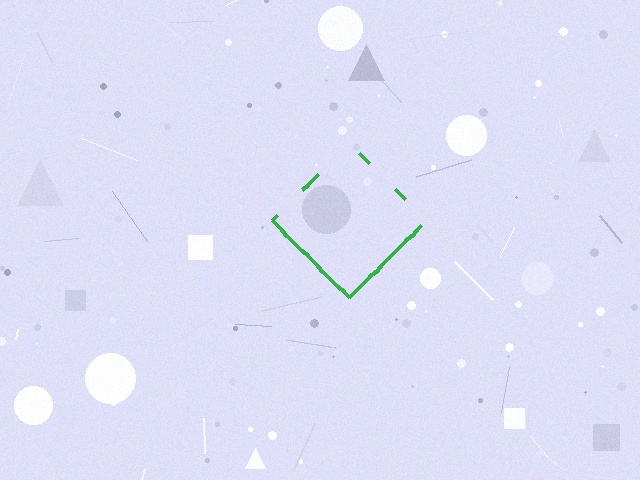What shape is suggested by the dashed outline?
The dashed outline suggests a diamond.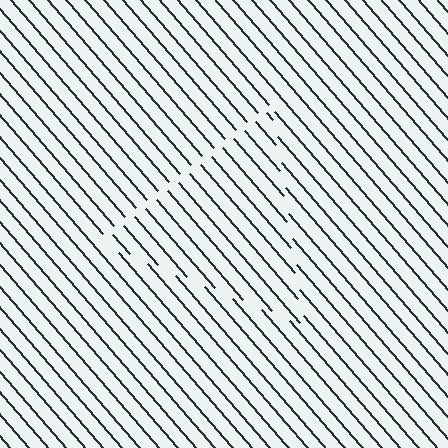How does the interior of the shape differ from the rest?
The interior of the shape contains the same grating, shifted by half a period — the contour is defined by the phase discontinuity where line-ends from the inner and outer gratings abut.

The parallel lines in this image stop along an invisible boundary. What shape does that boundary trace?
An illusory triangle. The interior of the shape contains the same grating, shifted by half a period — the contour is defined by the phase discontinuity where line-ends from the inner and outer gratings abut.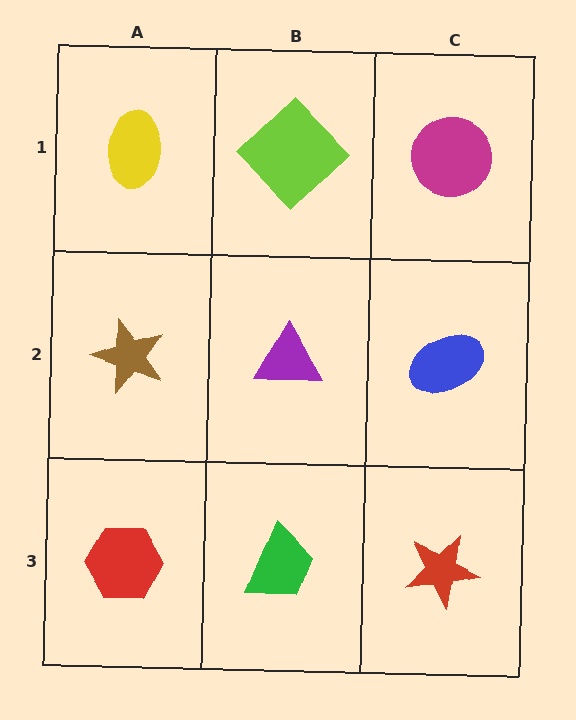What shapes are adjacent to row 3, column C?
A blue ellipse (row 2, column C), a green trapezoid (row 3, column B).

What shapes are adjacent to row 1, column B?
A purple triangle (row 2, column B), a yellow ellipse (row 1, column A), a magenta circle (row 1, column C).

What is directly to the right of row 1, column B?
A magenta circle.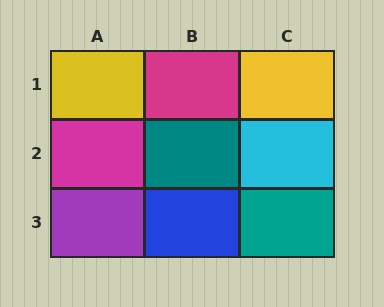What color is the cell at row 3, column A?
Purple.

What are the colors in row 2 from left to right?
Magenta, teal, cyan.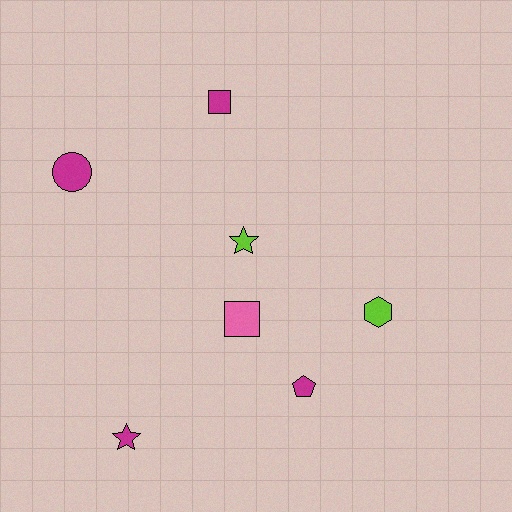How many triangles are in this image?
There are no triangles.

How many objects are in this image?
There are 7 objects.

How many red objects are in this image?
There are no red objects.